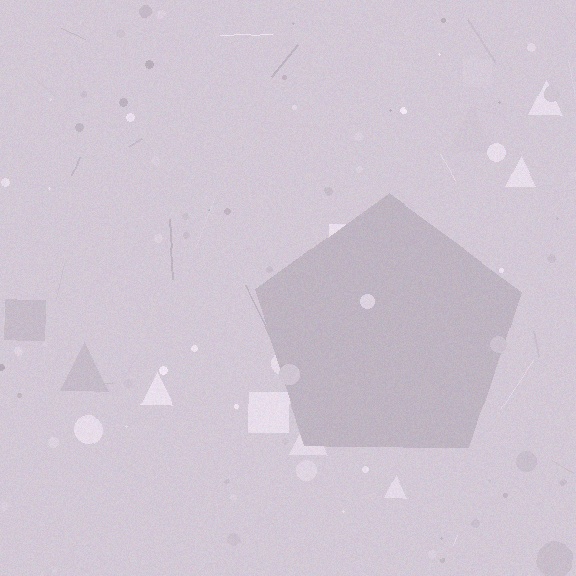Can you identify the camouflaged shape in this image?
The camouflaged shape is a pentagon.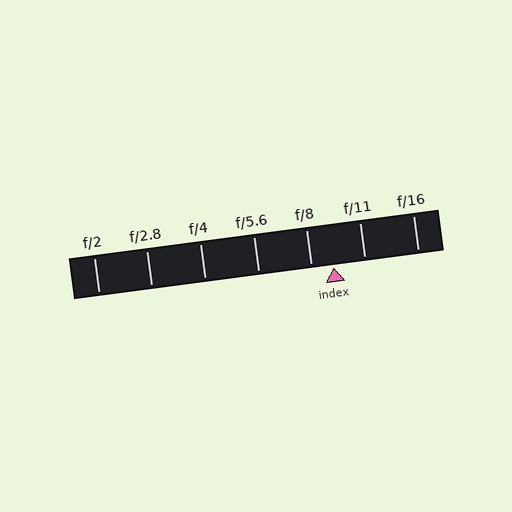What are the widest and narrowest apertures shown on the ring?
The widest aperture shown is f/2 and the narrowest is f/16.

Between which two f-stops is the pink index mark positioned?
The index mark is between f/8 and f/11.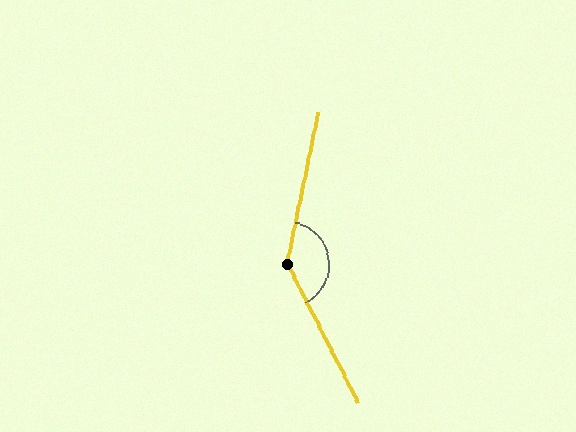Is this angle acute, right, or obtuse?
It is obtuse.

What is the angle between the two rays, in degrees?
Approximately 141 degrees.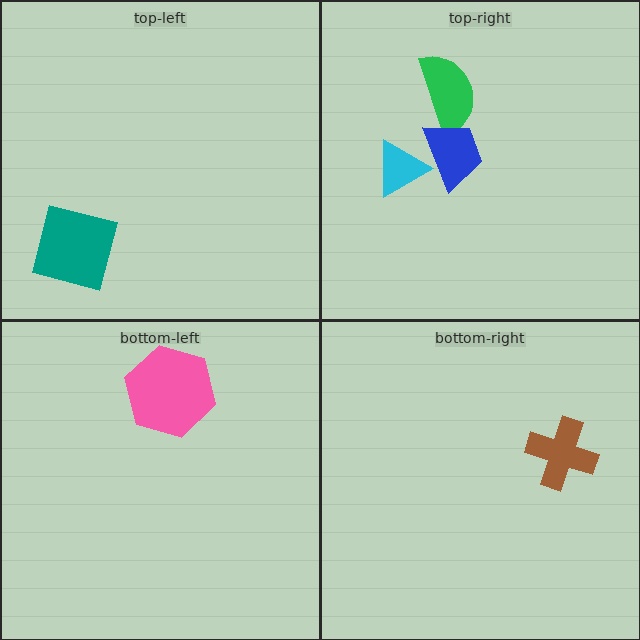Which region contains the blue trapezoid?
The top-right region.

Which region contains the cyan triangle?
The top-right region.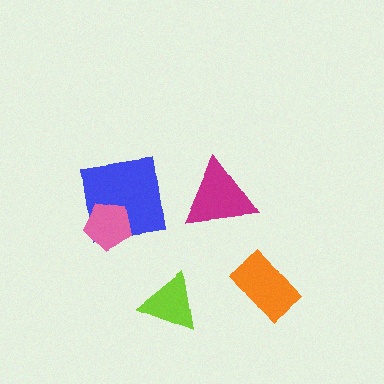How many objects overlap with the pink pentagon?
1 object overlaps with the pink pentagon.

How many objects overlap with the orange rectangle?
0 objects overlap with the orange rectangle.